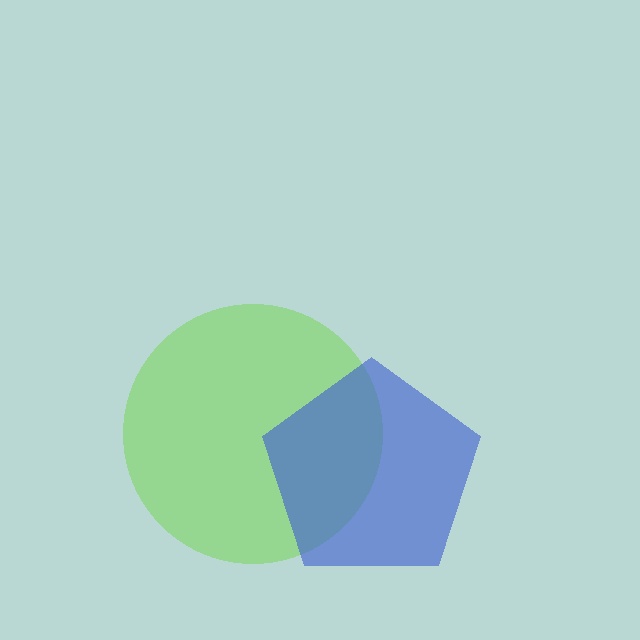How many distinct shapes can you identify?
There are 2 distinct shapes: a lime circle, a blue pentagon.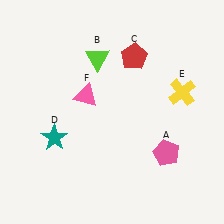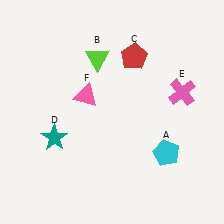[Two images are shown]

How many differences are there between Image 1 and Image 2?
There are 2 differences between the two images.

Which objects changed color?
A changed from pink to cyan. E changed from yellow to pink.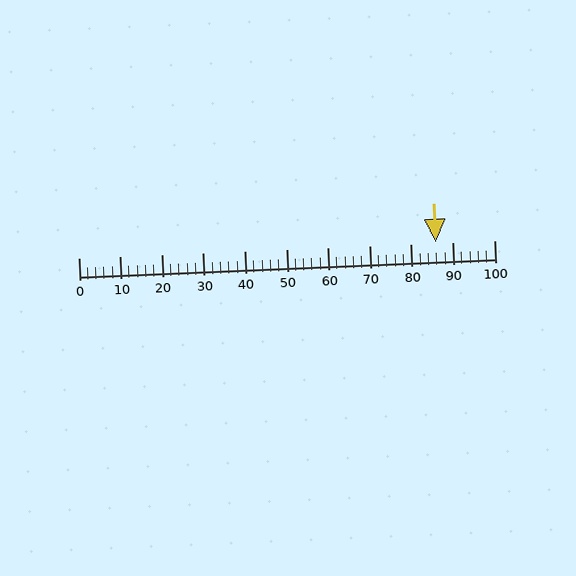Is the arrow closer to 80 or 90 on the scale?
The arrow is closer to 90.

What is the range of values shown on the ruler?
The ruler shows values from 0 to 100.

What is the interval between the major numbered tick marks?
The major tick marks are spaced 10 units apart.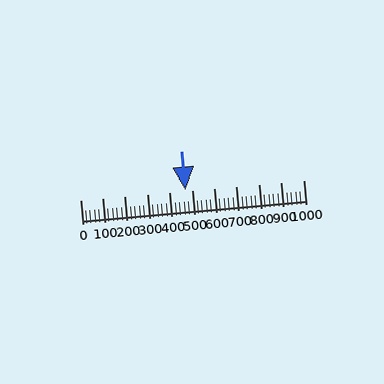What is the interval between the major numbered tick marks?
The major tick marks are spaced 100 units apart.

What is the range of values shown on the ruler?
The ruler shows values from 0 to 1000.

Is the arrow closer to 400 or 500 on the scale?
The arrow is closer to 500.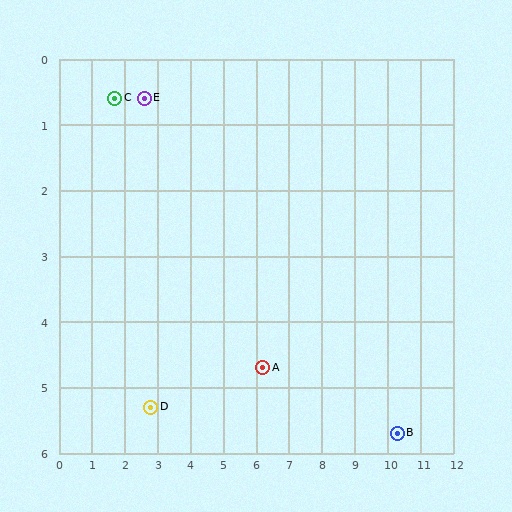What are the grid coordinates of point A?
Point A is at approximately (6.2, 4.7).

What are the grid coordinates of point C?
Point C is at approximately (1.7, 0.6).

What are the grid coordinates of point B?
Point B is at approximately (10.3, 5.7).